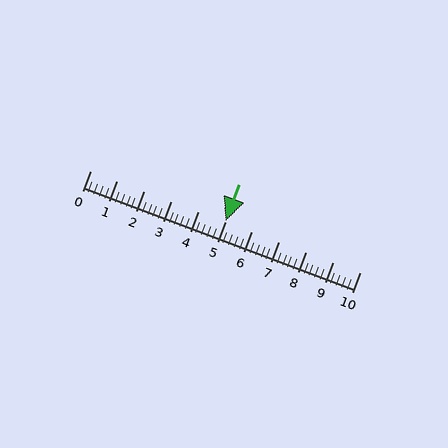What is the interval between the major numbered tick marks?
The major tick marks are spaced 1 units apart.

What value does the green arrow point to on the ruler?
The green arrow points to approximately 5.0.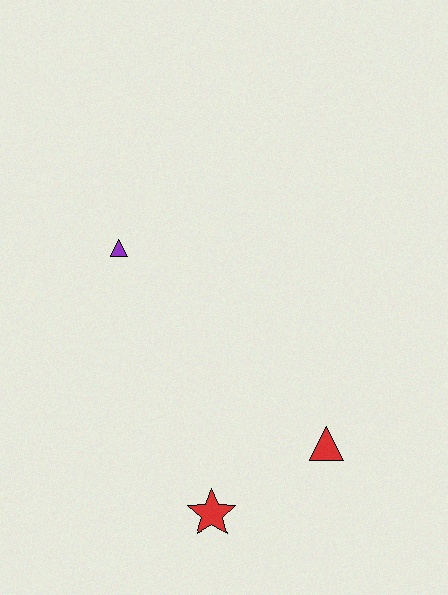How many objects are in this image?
There are 3 objects.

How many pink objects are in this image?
There are no pink objects.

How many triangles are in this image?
There are 2 triangles.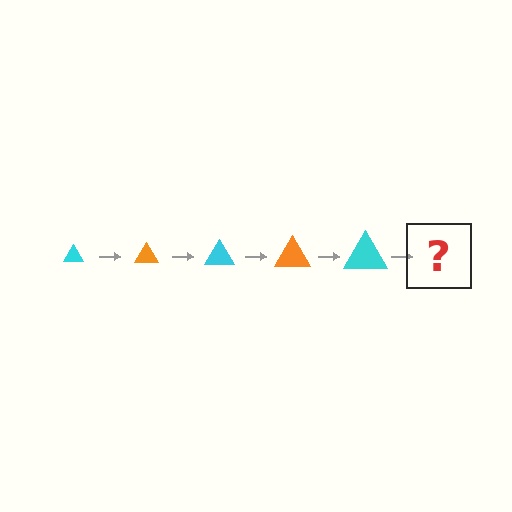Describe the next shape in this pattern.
It should be an orange triangle, larger than the previous one.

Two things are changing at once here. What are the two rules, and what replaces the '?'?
The two rules are that the triangle grows larger each step and the color cycles through cyan and orange. The '?' should be an orange triangle, larger than the previous one.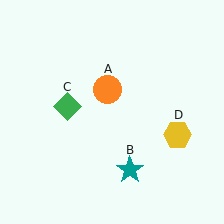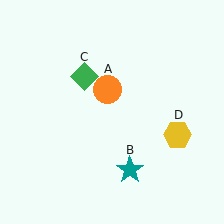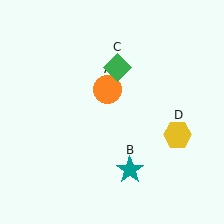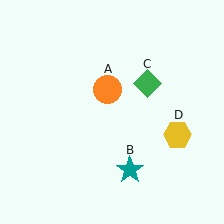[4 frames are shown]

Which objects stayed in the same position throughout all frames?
Orange circle (object A) and teal star (object B) and yellow hexagon (object D) remained stationary.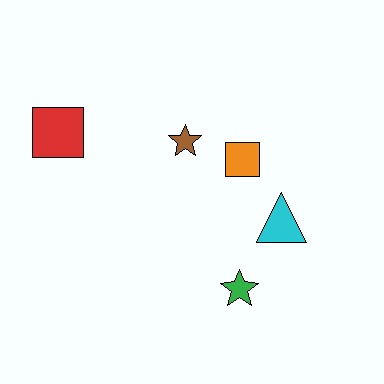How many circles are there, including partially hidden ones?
There are no circles.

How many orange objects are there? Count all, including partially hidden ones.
There is 1 orange object.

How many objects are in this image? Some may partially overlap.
There are 5 objects.